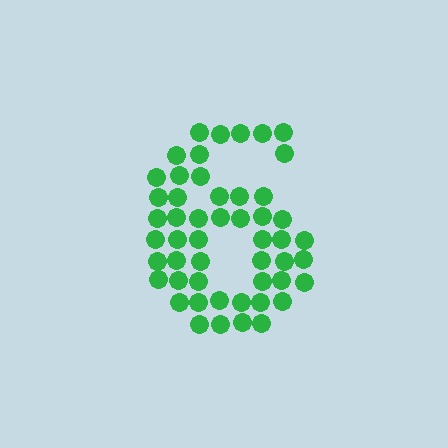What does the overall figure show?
The overall figure shows the digit 6.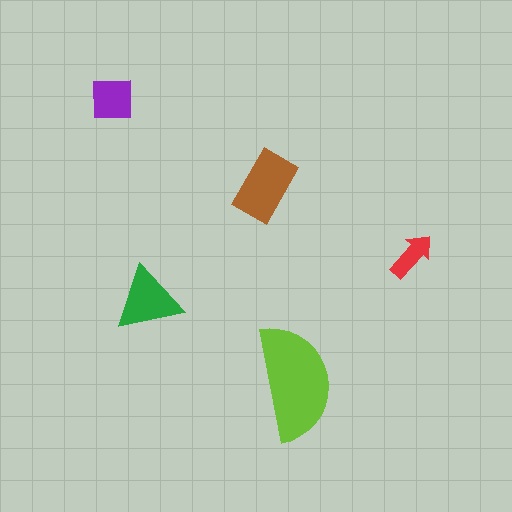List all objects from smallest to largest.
The red arrow, the purple square, the green triangle, the brown rectangle, the lime semicircle.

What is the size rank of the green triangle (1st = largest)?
3rd.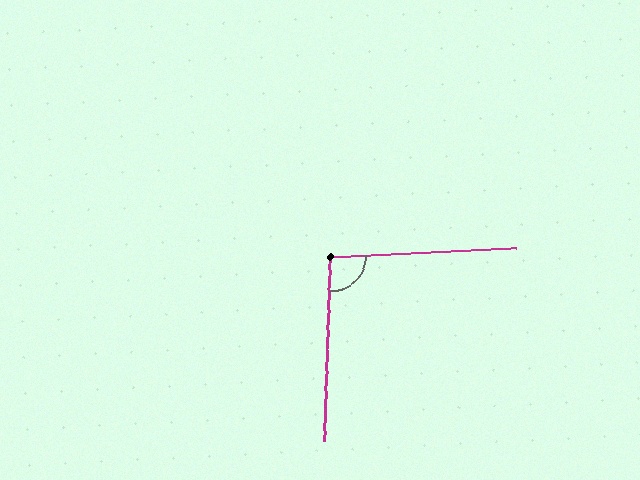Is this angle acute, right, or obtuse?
It is approximately a right angle.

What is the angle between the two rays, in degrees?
Approximately 94 degrees.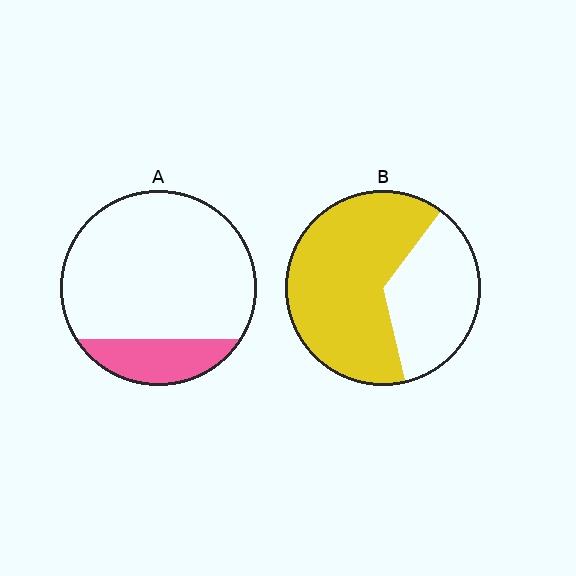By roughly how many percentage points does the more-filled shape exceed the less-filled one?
By roughly 45 percentage points (B over A).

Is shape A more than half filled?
No.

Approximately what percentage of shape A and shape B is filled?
A is approximately 20% and B is approximately 65%.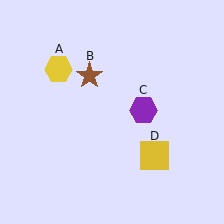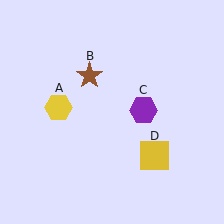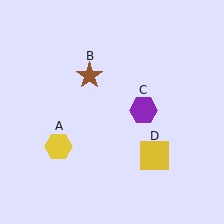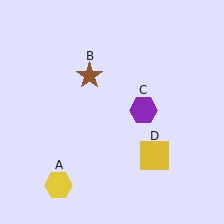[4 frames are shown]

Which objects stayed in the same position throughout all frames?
Brown star (object B) and purple hexagon (object C) and yellow square (object D) remained stationary.